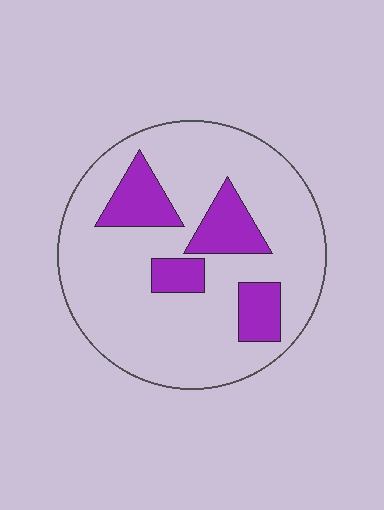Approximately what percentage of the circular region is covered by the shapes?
Approximately 20%.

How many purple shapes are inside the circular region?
4.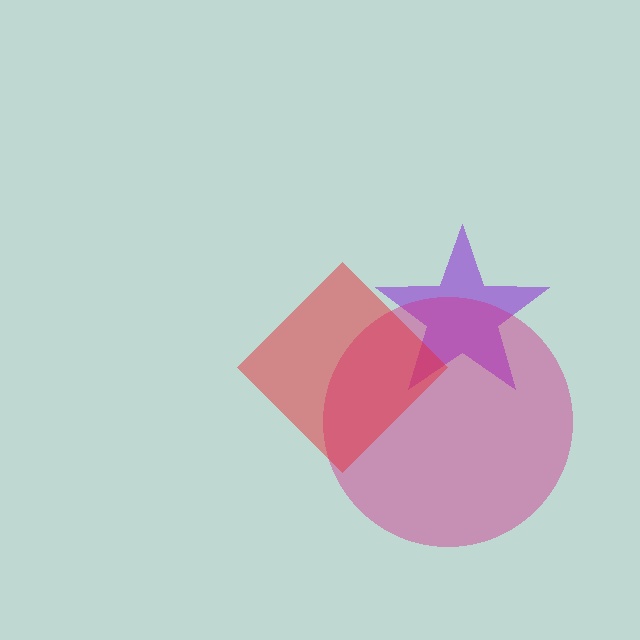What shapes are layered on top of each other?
The layered shapes are: a purple star, a magenta circle, a red diamond.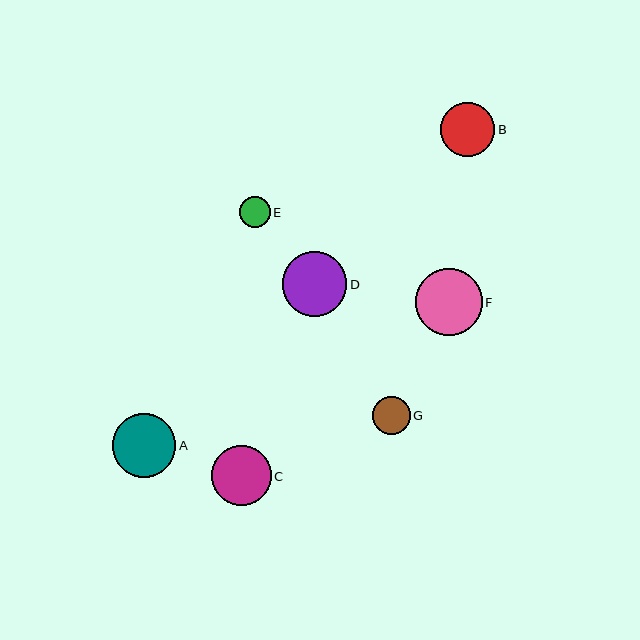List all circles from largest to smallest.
From largest to smallest: F, D, A, C, B, G, E.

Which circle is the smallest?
Circle E is the smallest with a size of approximately 30 pixels.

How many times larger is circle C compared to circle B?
Circle C is approximately 1.1 times the size of circle B.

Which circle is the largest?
Circle F is the largest with a size of approximately 67 pixels.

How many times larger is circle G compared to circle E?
Circle G is approximately 1.2 times the size of circle E.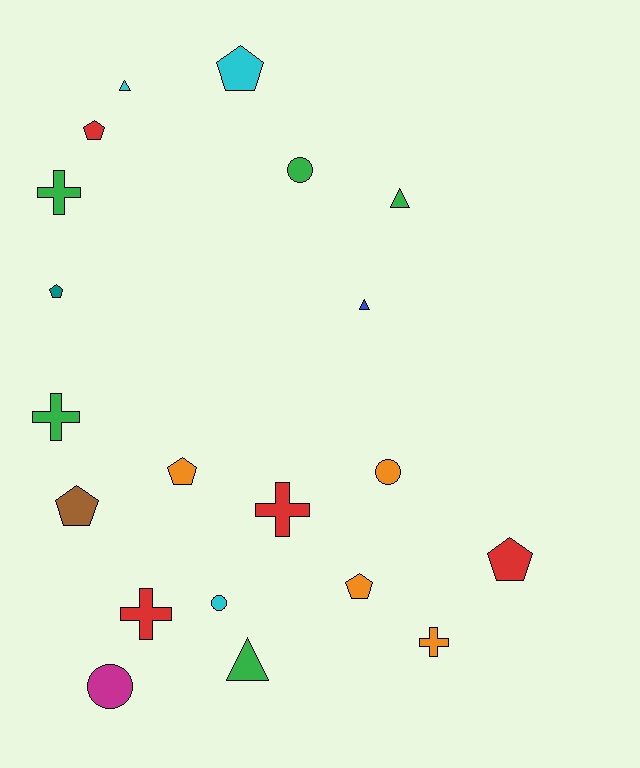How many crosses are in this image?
There are 5 crosses.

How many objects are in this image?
There are 20 objects.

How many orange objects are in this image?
There are 4 orange objects.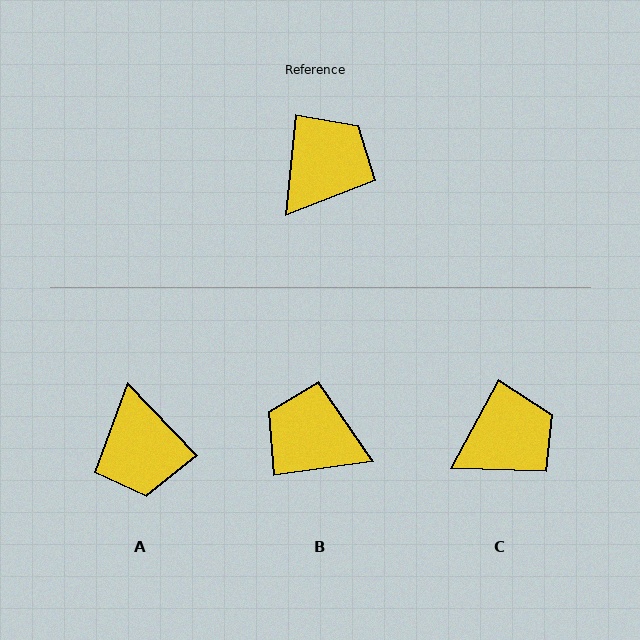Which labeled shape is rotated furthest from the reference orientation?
A, about 132 degrees away.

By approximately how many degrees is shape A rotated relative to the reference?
Approximately 132 degrees clockwise.